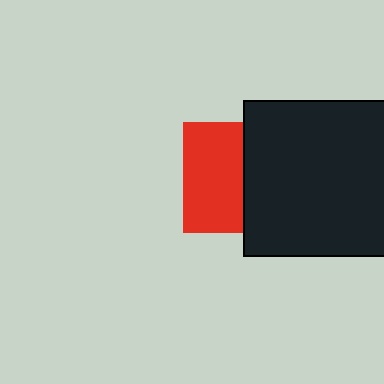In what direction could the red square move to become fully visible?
The red square could move left. That would shift it out from behind the black square entirely.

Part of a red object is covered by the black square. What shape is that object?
It is a square.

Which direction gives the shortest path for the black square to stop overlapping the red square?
Moving right gives the shortest separation.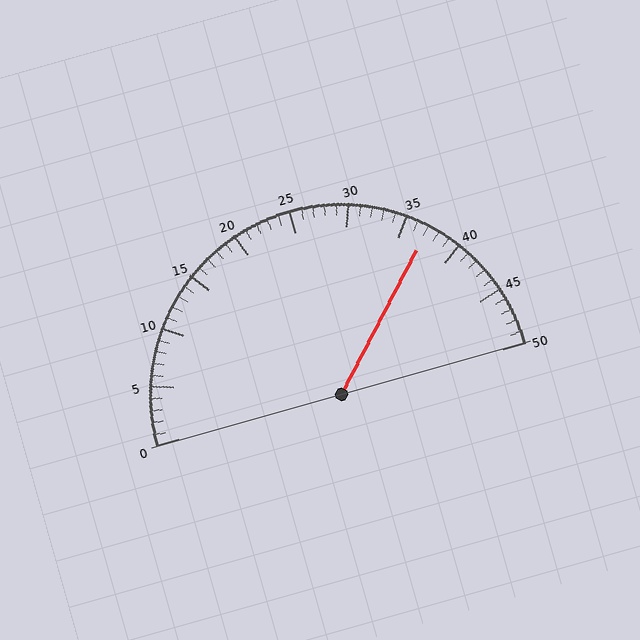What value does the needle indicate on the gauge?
The needle indicates approximately 37.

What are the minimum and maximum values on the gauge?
The gauge ranges from 0 to 50.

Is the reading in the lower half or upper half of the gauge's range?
The reading is in the upper half of the range (0 to 50).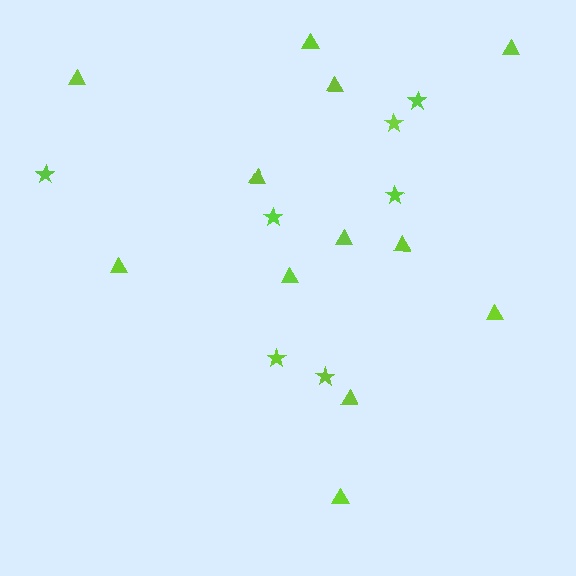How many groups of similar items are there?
There are 2 groups: one group of stars (7) and one group of triangles (12).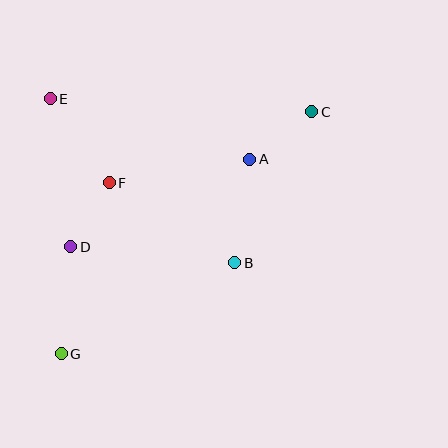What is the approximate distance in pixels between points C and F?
The distance between C and F is approximately 215 pixels.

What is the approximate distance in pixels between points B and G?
The distance between B and G is approximately 196 pixels.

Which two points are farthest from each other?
Points C and G are farthest from each other.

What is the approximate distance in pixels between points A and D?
The distance between A and D is approximately 199 pixels.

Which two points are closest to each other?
Points D and F are closest to each other.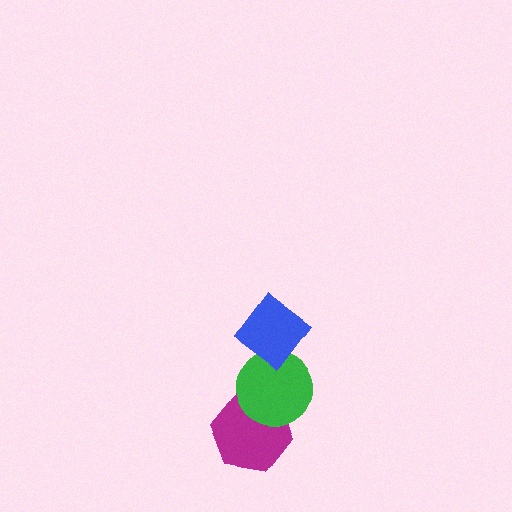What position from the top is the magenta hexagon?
The magenta hexagon is 3rd from the top.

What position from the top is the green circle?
The green circle is 2nd from the top.